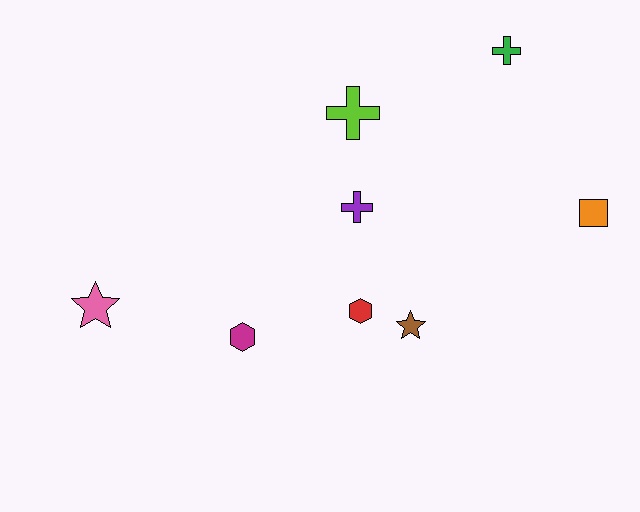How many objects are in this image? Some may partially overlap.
There are 8 objects.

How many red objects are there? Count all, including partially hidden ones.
There is 1 red object.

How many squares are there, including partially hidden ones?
There is 1 square.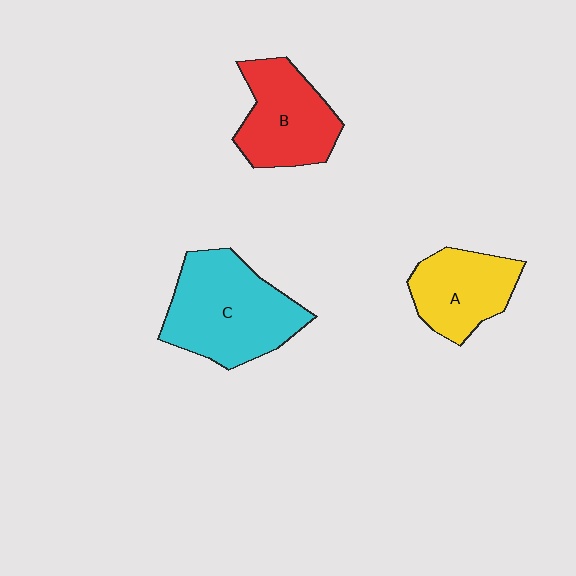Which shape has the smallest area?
Shape A (yellow).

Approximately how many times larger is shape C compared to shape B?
Approximately 1.4 times.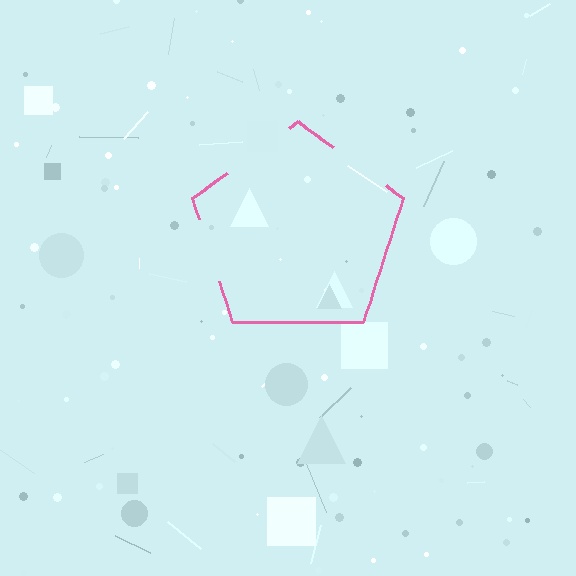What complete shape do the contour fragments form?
The contour fragments form a pentagon.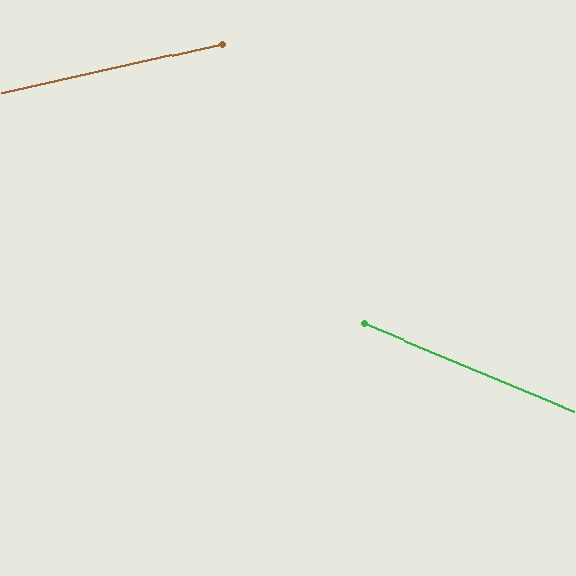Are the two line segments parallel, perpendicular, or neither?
Neither parallel nor perpendicular — they differ by about 35°.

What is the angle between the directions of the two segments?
Approximately 35 degrees.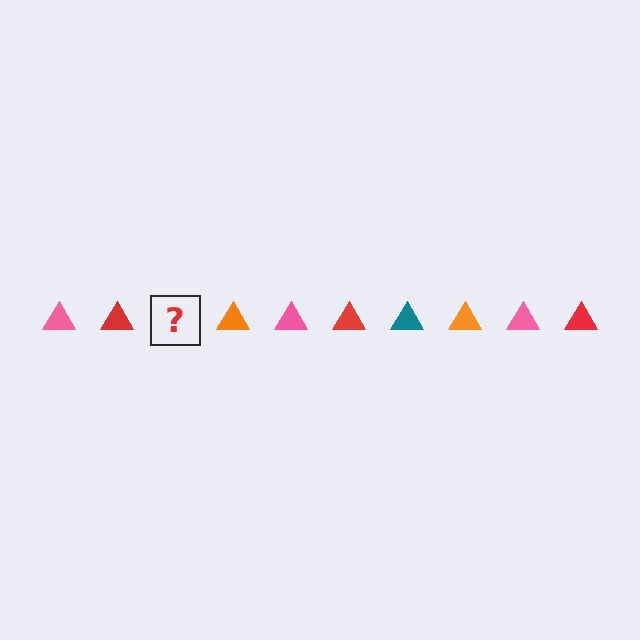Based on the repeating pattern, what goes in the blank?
The blank should be a teal triangle.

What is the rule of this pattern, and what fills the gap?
The rule is that the pattern cycles through pink, red, teal, orange triangles. The gap should be filled with a teal triangle.